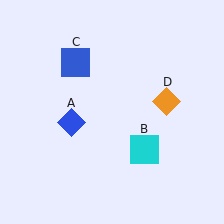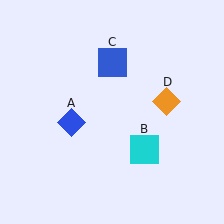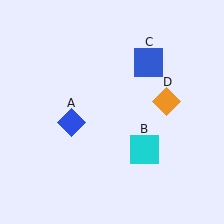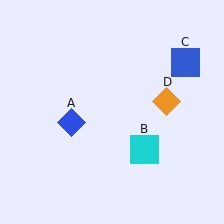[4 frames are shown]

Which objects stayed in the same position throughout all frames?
Blue diamond (object A) and cyan square (object B) and orange diamond (object D) remained stationary.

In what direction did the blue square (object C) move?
The blue square (object C) moved right.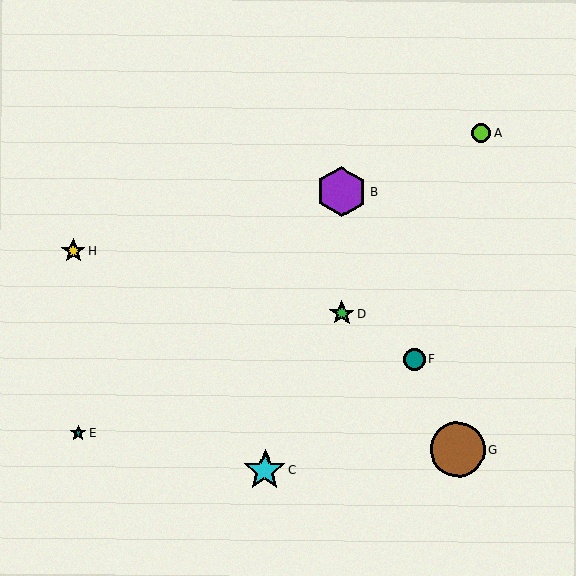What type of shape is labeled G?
Shape G is a brown circle.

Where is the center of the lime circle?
The center of the lime circle is at (482, 133).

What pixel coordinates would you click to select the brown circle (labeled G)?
Click at (457, 450) to select the brown circle G.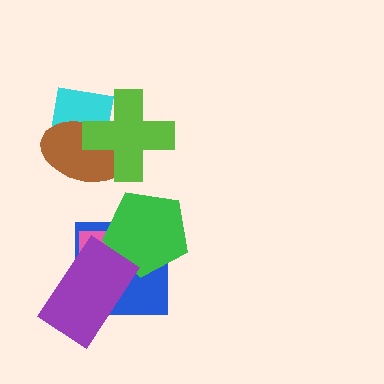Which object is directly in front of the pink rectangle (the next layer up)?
The green pentagon is directly in front of the pink rectangle.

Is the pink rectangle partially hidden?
Yes, it is partially covered by another shape.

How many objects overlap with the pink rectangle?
3 objects overlap with the pink rectangle.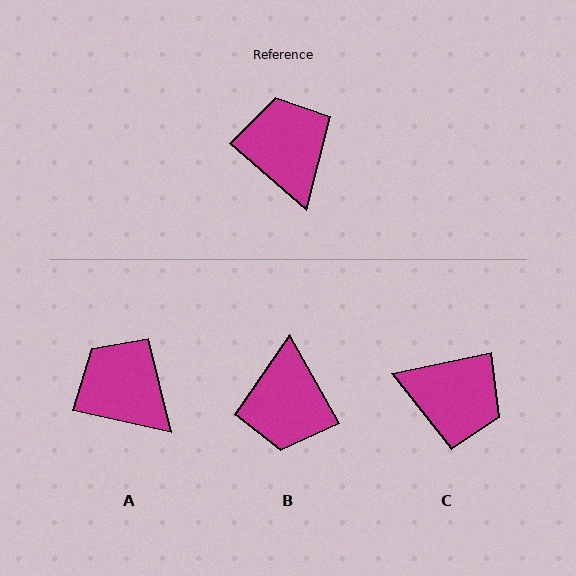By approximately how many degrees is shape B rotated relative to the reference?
Approximately 160 degrees counter-clockwise.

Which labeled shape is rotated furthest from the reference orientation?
B, about 160 degrees away.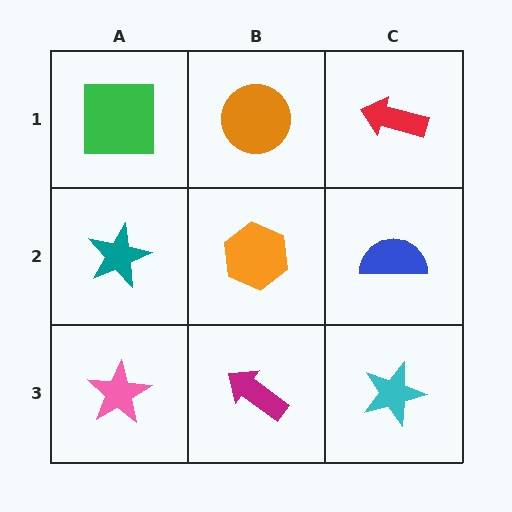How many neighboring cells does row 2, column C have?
3.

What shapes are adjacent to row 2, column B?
An orange circle (row 1, column B), a magenta arrow (row 3, column B), a teal star (row 2, column A), a blue semicircle (row 2, column C).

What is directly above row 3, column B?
An orange hexagon.